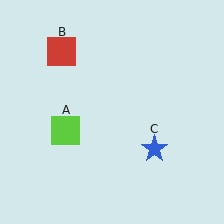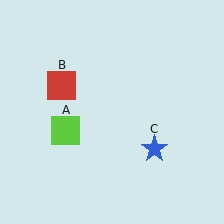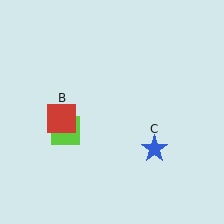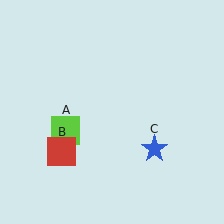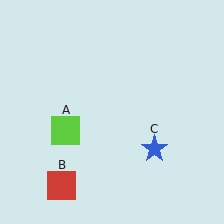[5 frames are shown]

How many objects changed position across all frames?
1 object changed position: red square (object B).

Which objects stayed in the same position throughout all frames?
Lime square (object A) and blue star (object C) remained stationary.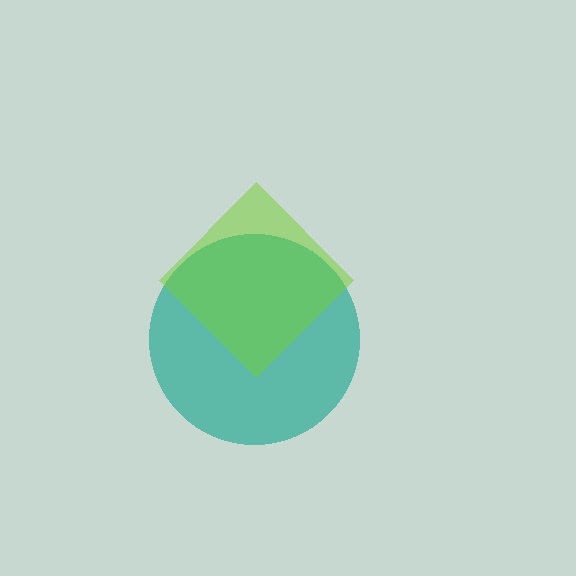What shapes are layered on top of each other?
The layered shapes are: a teal circle, a lime diamond.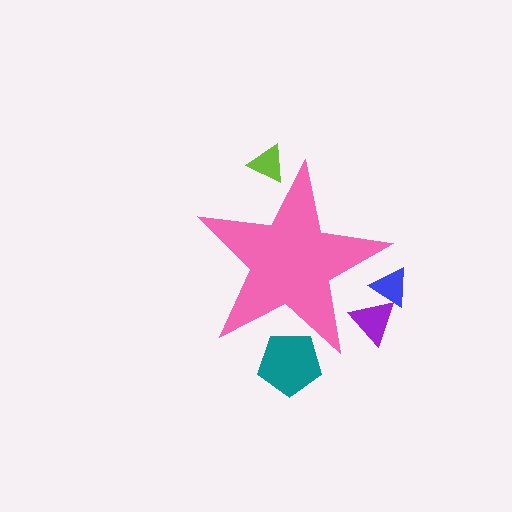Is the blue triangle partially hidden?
Yes, the blue triangle is partially hidden behind the pink star.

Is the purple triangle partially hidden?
Yes, the purple triangle is partially hidden behind the pink star.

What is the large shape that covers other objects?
A pink star.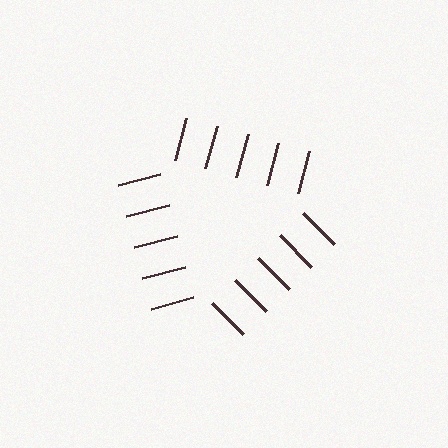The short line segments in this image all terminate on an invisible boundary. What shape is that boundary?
An illusory triangle — the line segments terminate on its edges but no continuous stroke is drawn.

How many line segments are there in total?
15 — 5 along each of the 3 edges.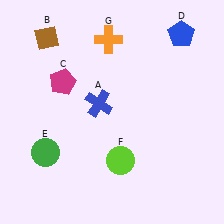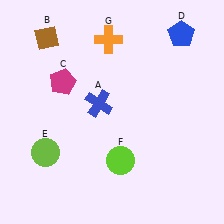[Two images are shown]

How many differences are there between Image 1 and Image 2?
There is 1 difference between the two images.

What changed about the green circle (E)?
In Image 1, E is green. In Image 2, it changed to lime.